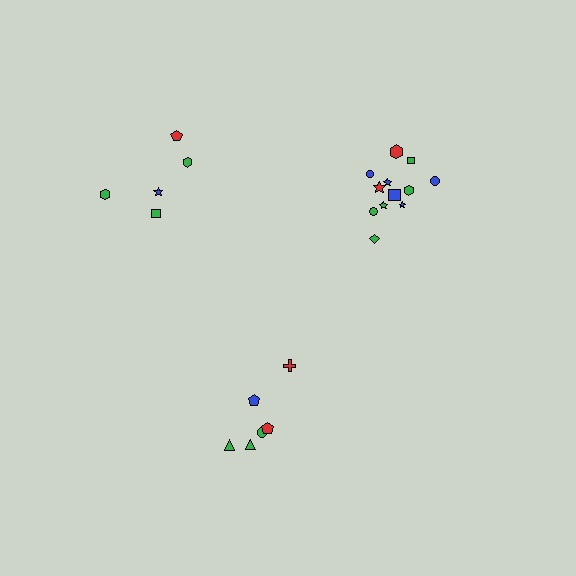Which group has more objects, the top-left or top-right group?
The top-right group.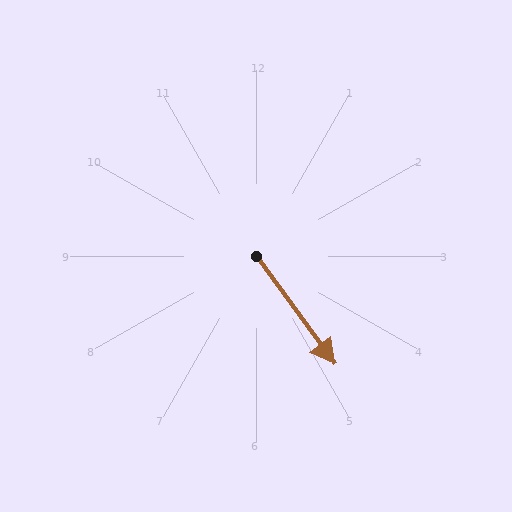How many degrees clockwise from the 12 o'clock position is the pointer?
Approximately 144 degrees.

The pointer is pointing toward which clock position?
Roughly 5 o'clock.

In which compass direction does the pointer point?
Southeast.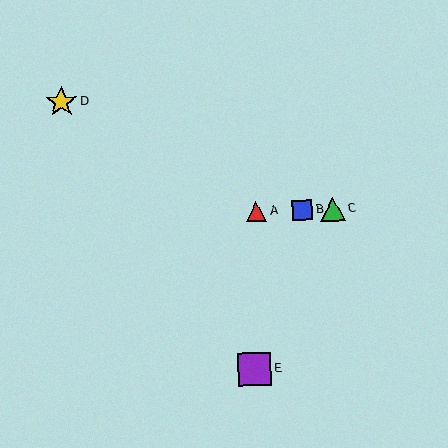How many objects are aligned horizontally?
3 objects (A, B, C) are aligned horizontally.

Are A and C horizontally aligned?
Yes, both are at y≈211.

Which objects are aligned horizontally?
Objects A, B, C are aligned horizontally.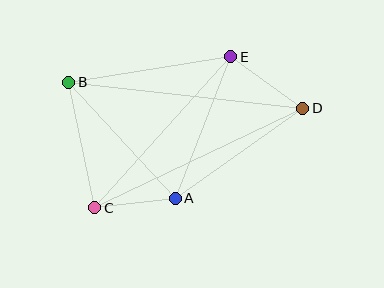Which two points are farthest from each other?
Points B and D are farthest from each other.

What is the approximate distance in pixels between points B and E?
The distance between B and E is approximately 164 pixels.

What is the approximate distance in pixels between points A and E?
The distance between A and E is approximately 152 pixels.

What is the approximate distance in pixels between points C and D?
The distance between C and D is approximately 231 pixels.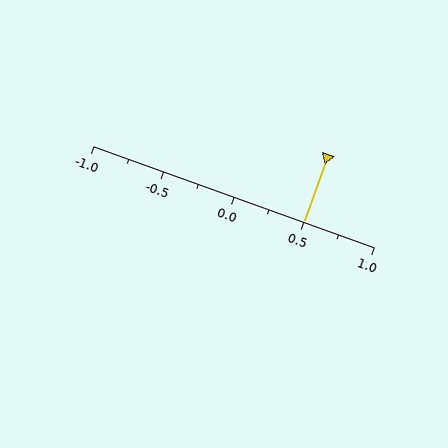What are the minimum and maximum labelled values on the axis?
The axis runs from -1.0 to 1.0.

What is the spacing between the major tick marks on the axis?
The major ticks are spaced 0.5 apart.